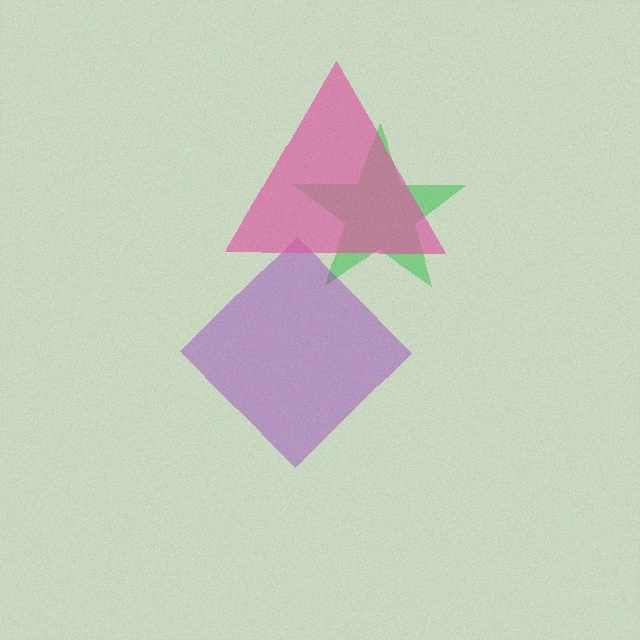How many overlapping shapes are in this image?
There are 3 overlapping shapes in the image.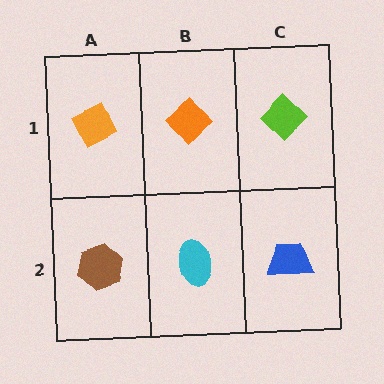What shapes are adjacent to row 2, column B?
An orange diamond (row 1, column B), a brown hexagon (row 2, column A), a blue trapezoid (row 2, column C).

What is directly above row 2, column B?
An orange diamond.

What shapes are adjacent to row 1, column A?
A brown hexagon (row 2, column A), an orange diamond (row 1, column B).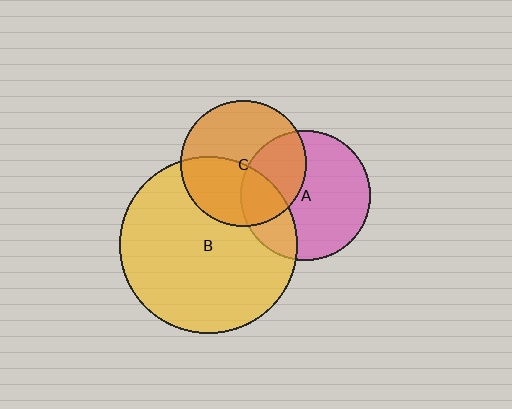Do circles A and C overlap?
Yes.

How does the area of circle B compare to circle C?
Approximately 2.0 times.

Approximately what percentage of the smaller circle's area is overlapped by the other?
Approximately 35%.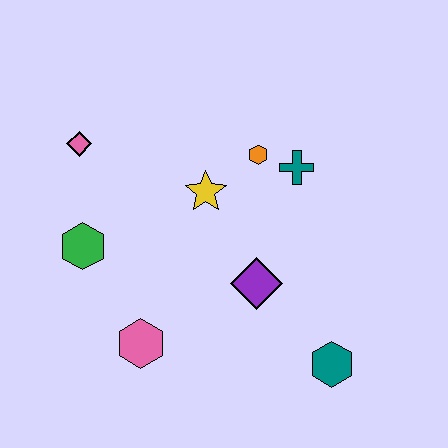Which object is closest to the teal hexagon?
The purple diamond is closest to the teal hexagon.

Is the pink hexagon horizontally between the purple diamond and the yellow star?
No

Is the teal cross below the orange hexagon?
Yes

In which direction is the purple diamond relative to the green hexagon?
The purple diamond is to the right of the green hexagon.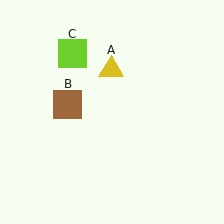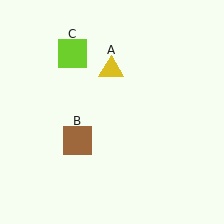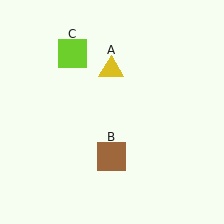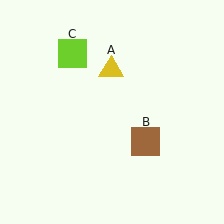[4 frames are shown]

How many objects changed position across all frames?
1 object changed position: brown square (object B).